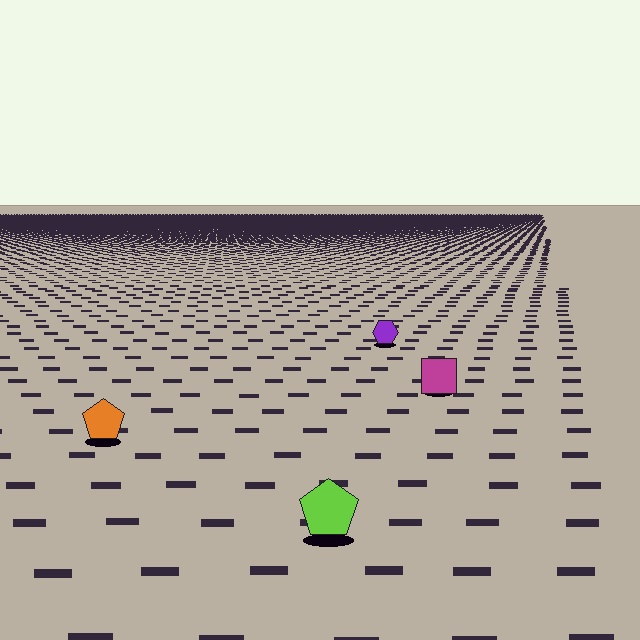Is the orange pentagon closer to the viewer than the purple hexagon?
Yes. The orange pentagon is closer — you can tell from the texture gradient: the ground texture is coarser near it.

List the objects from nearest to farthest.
From nearest to farthest: the lime pentagon, the orange pentagon, the magenta square, the purple hexagon.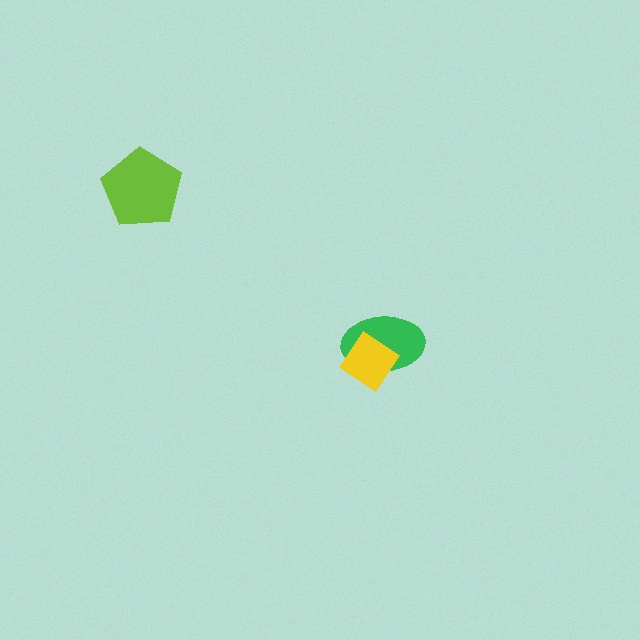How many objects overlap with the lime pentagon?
0 objects overlap with the lime pentagon.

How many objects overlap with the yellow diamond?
1 object overlaps with the yellow diamond.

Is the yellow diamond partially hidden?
No, no other shape covers it.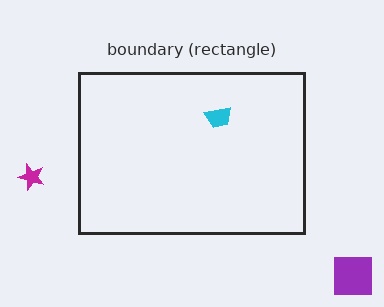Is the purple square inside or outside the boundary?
Outside.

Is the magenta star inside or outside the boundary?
Outside.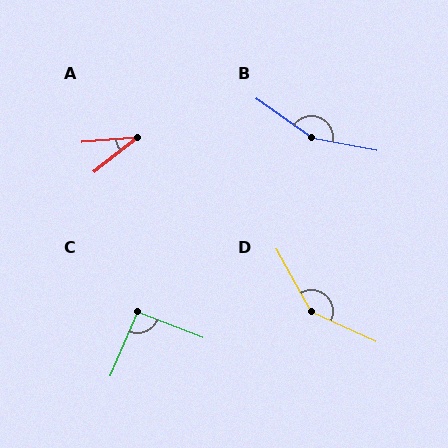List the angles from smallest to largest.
A (33°), C (92°), D (144°), B (156°).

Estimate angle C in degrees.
Approximately 92 degrees.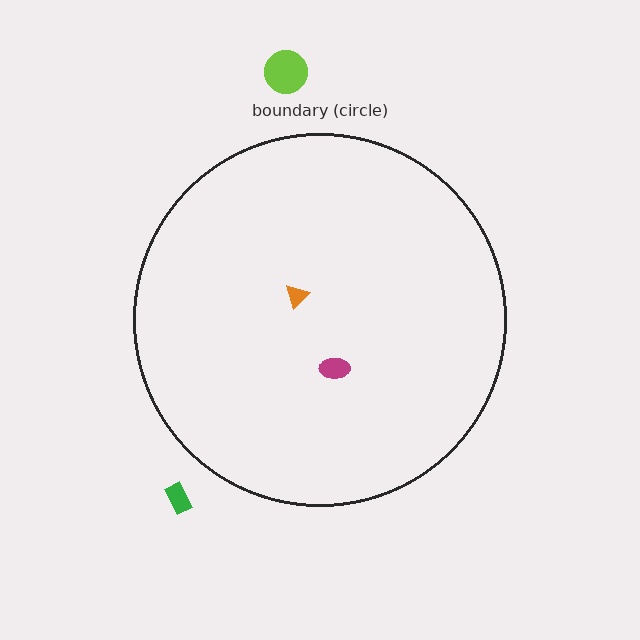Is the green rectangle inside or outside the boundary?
Outside.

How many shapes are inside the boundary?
2 inside, 2 outside.